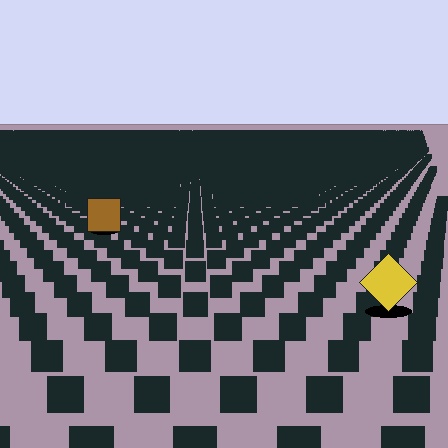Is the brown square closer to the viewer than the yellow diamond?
No. The yellow diamond is closer — you can tell from the texture gradient: the ground texture is coarser near it.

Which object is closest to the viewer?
The yellow diamond is closest. The texture marks near it are larger and more spread out.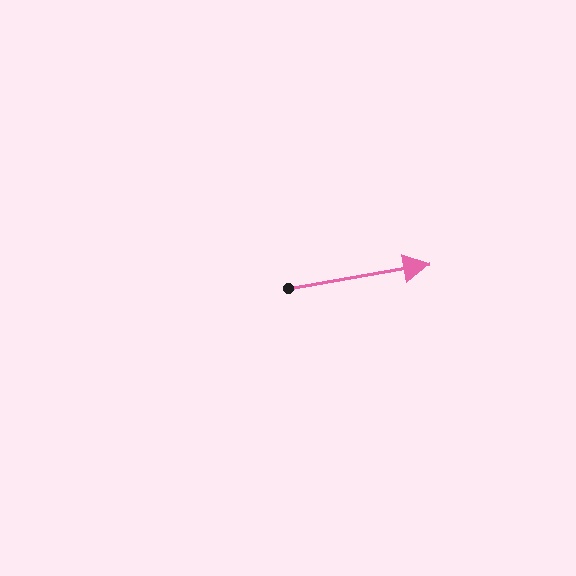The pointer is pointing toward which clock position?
Roughly 3 o'clock.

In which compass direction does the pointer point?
East.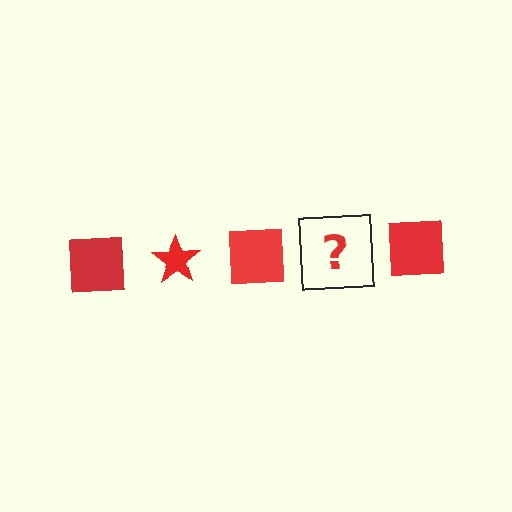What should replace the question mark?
The question mark should be replaced with a red star.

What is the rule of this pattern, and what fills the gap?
The rule is that the pattern cycles through square, star shapes in red. The gap should be filled with a red star.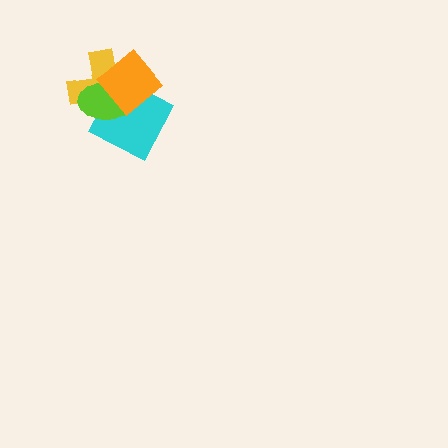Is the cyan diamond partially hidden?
Yes, it is partially covered by another shape.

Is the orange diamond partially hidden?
No, no other shape covers it.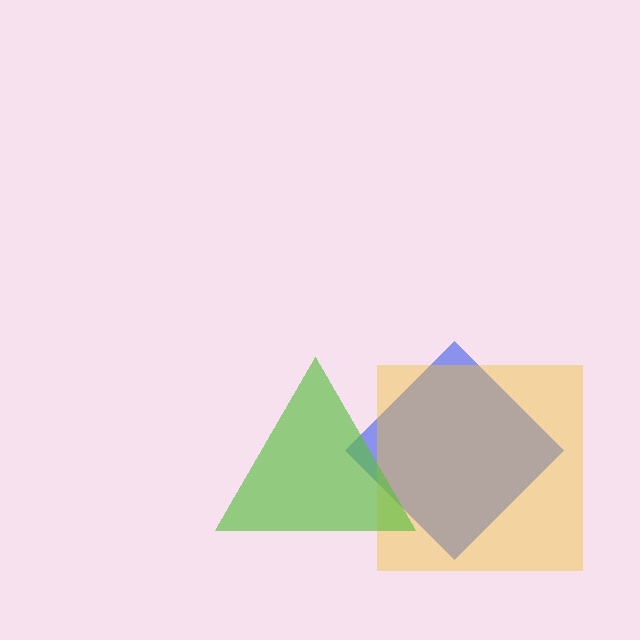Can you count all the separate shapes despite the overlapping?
Yes, there are 3 separate shapes.